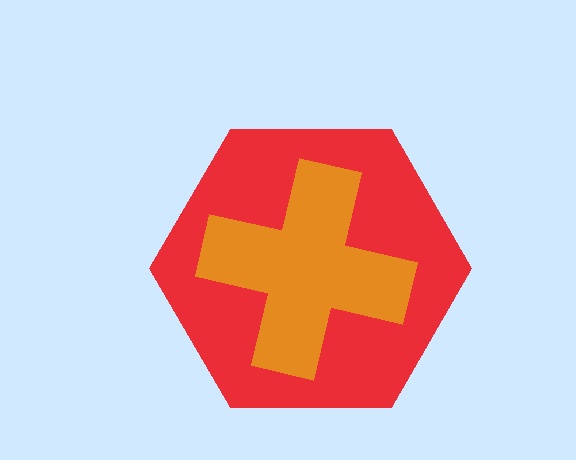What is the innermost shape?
The orange cross.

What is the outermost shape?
The red hexagon.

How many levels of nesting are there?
2.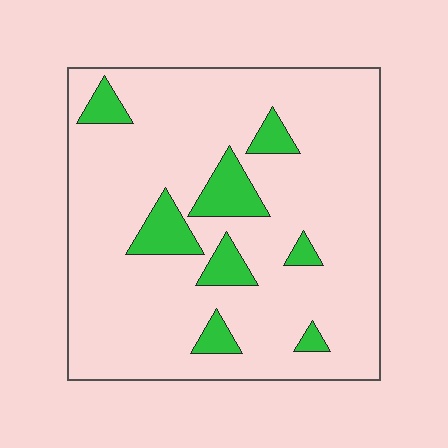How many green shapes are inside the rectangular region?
8.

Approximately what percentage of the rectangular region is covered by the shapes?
Approximately 15%.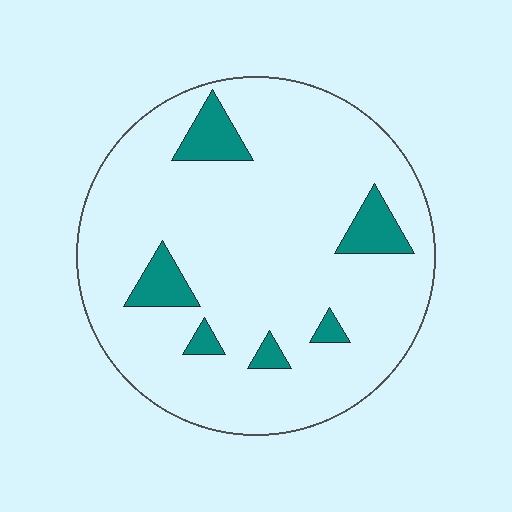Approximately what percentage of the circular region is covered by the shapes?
Approximately 10%.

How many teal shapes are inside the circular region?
6.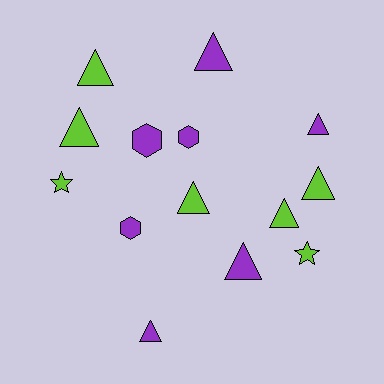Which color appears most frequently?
Lime, with 7 objects.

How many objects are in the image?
There are 14 objects.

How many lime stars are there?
There are 2 lime stars.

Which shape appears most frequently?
Triangle, with 9 objects.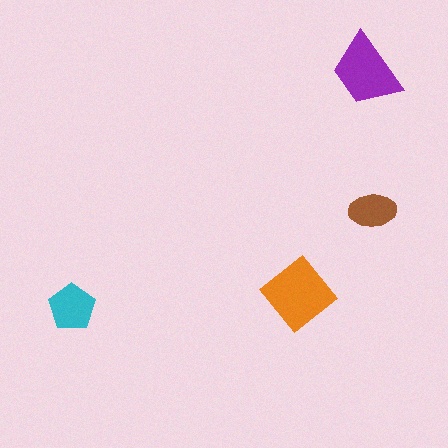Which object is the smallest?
The brown ellipse.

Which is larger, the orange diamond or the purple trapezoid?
The orange diamond.